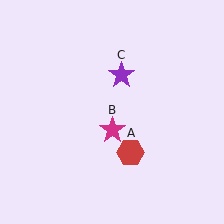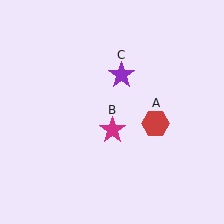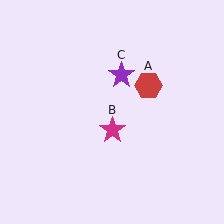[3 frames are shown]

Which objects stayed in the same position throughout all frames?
Magenta star (object B) and purple star (object C) remained stationary.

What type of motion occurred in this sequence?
The red hexagon (object A) rotated counterclockwise around the center of the scene.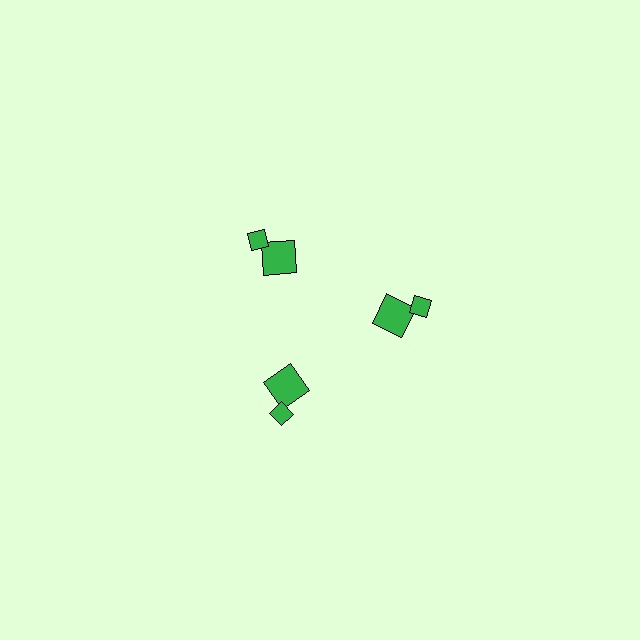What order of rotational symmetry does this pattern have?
This pattern has 3-fold rotational symmetry.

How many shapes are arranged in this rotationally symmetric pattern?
There are 6 shapes, arranged in 3 groups of 2.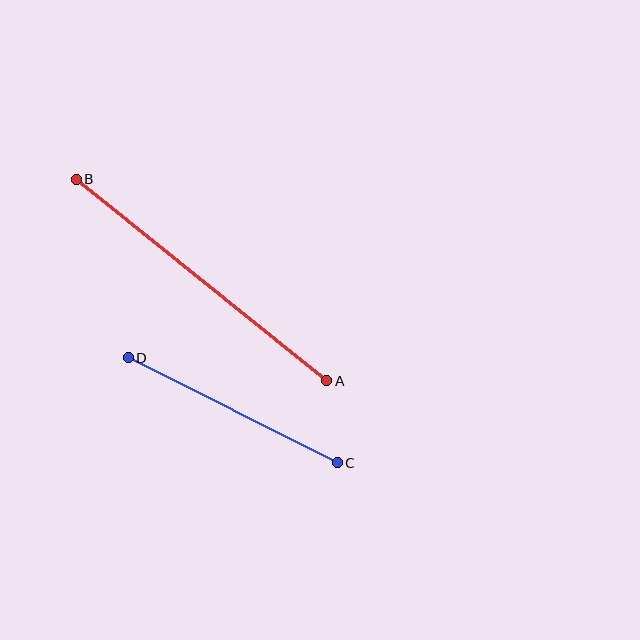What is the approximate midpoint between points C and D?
The midpoint is at approximately (233, 410) pixels.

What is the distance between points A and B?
The distance is approximately 322 pixels.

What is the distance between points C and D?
The distance is approximately 234 pixels.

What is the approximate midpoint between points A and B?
The midpoint is at approximately (202, 280) pixels.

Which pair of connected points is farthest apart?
Points A and B are farthest apart.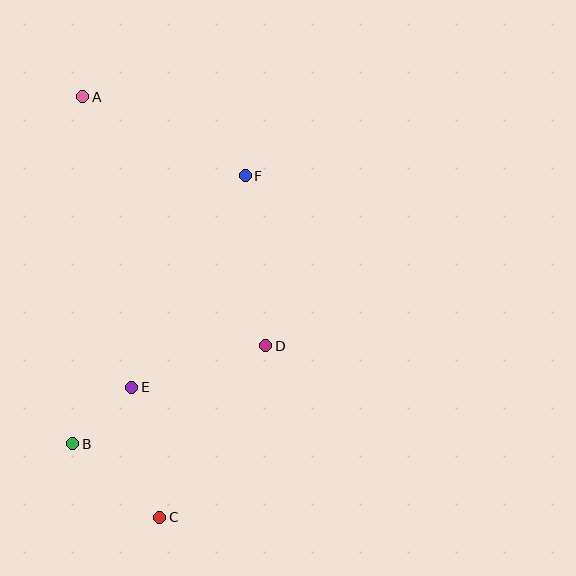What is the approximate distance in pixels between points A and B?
The distance between A and B is approximately 347 pixels.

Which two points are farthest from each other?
Points A and C are farthest from each other.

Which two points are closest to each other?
Points B and E are closest to each other.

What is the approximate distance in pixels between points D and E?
The distance between D and E is approximately 140 pixels.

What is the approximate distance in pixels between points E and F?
The distance between E and F is approximately 240 pixels.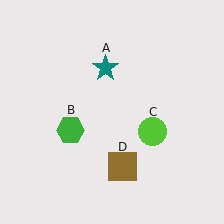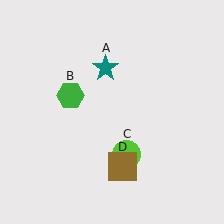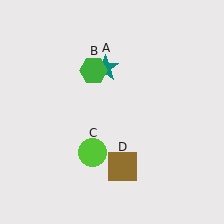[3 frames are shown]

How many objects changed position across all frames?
2 objects changed position: green hexagon (object B), lime circle (object C).